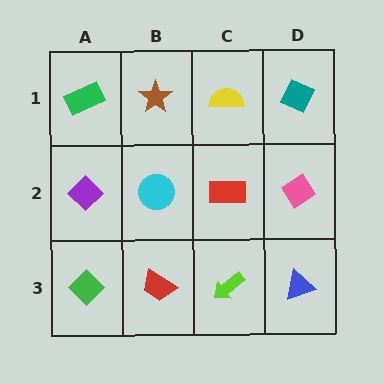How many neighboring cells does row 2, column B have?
4.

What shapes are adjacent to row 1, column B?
A cyan circle (row 2, column B), a green rectangle (row 1, column A), a yellow semicircle (row 1, column C).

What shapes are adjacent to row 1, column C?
A red rectangle (row 2, column C), a brown star (row 1, column B), a teal diamond (row 1, column D).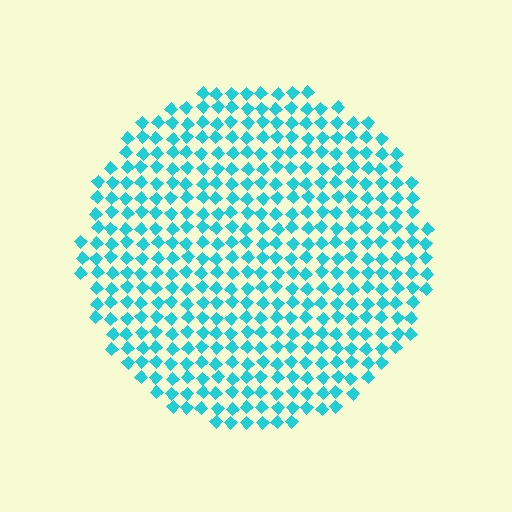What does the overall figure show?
The overall figure shows a circle.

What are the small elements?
The small elements are diamonds.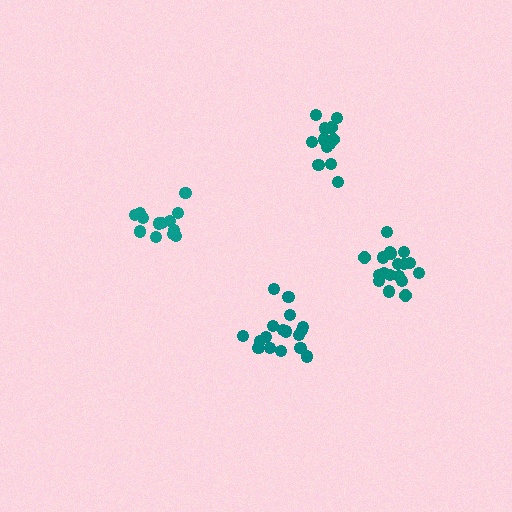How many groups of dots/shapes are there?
There are 4 groups.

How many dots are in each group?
Group 1: 18 dots, Group 2: 17 dots, Group 3: 13 dots, Group 4: 13 dots (61 total).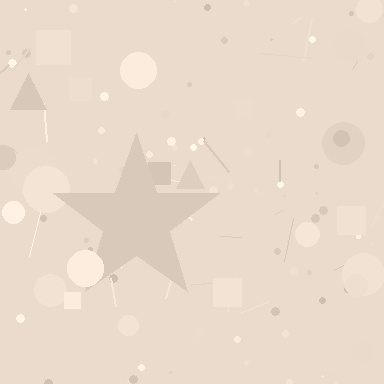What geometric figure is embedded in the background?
A star is embedded in the background.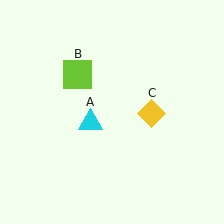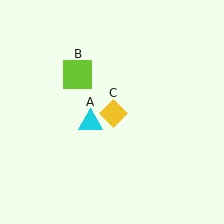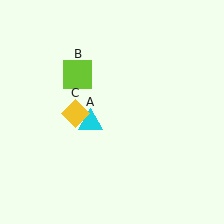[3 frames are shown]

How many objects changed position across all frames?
1 object changed position: yellow diamond (object C).